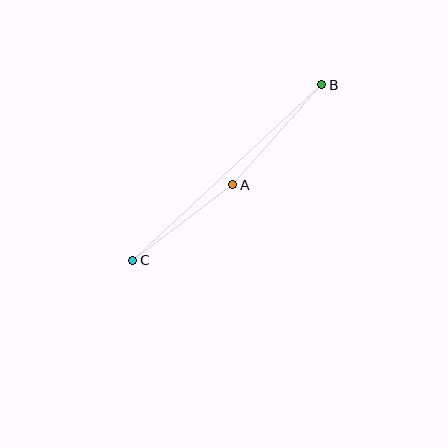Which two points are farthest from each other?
Points B and C are farthest from each other.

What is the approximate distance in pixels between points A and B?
The distance between A and B is approximately 134 pixels.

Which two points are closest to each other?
Points A and C are closest to each other.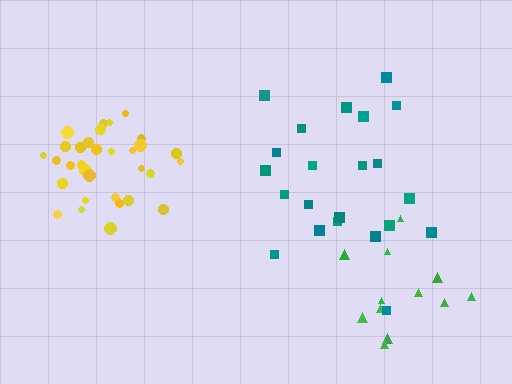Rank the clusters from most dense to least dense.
yellow, green, teal.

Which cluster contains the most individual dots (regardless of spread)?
Yellow (33).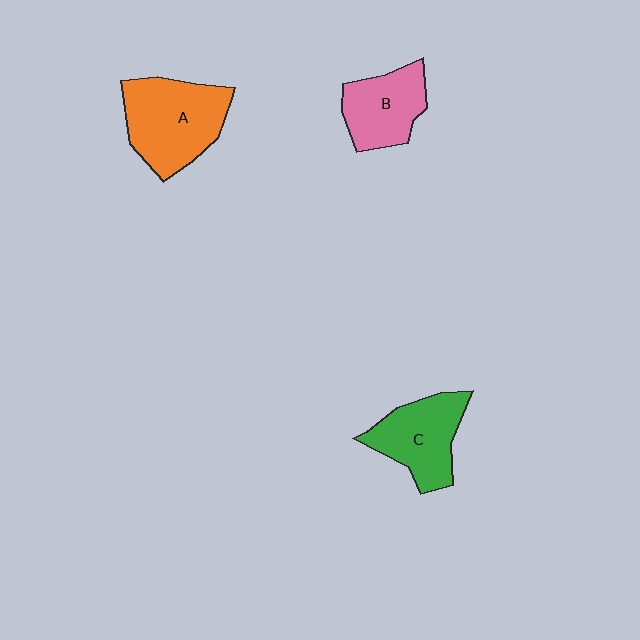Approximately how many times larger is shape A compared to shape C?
Approximately 1.3 times.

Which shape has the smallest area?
Shape B (pink).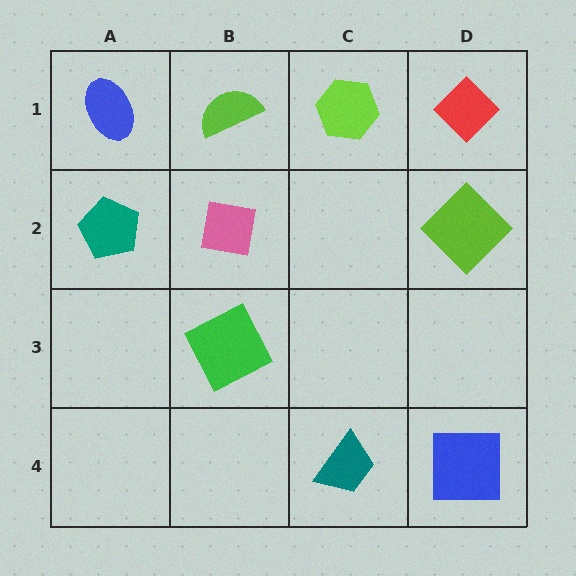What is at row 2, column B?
A pink square.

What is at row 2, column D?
A lime diamond.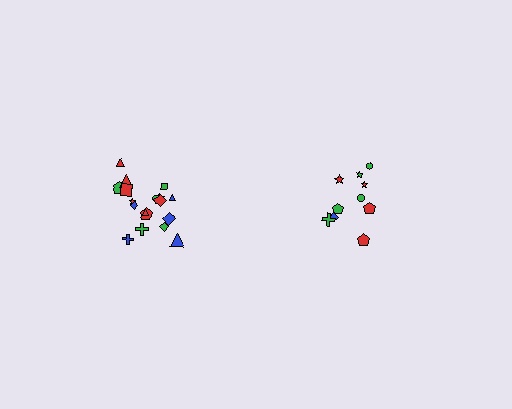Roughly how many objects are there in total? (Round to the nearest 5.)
Roughly 30 objects in total.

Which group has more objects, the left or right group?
The left group.